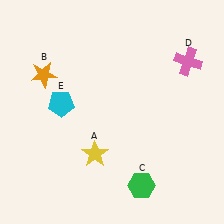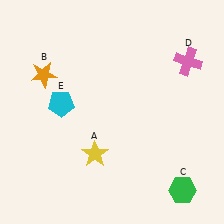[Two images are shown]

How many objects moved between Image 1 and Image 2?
1 object moved between the two images.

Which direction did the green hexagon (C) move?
The green hexagon (C) moved right.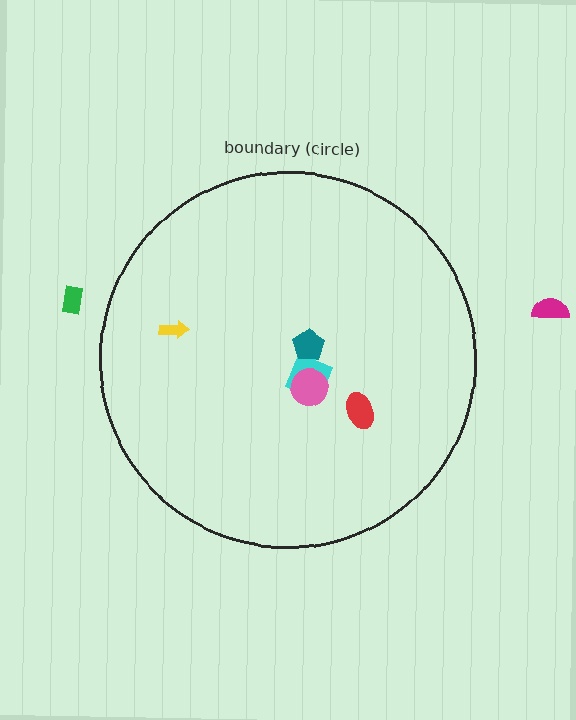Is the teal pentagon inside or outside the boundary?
Inside.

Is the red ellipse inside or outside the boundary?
Inside.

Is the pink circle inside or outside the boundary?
Inside.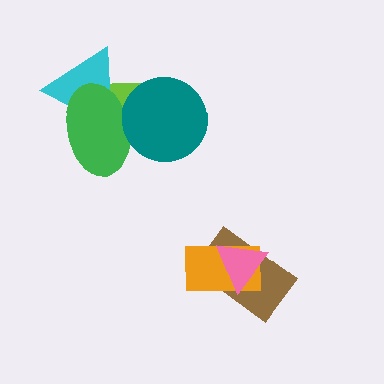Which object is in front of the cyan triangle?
The green ellipse is in front of the cyan triangle.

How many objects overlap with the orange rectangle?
2 objects overlap with the orange rectangle.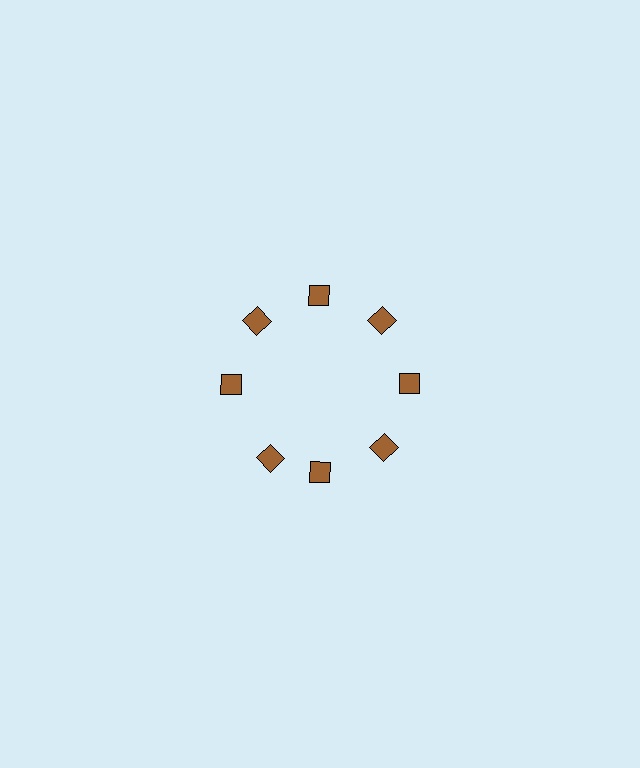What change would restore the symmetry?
The symmetry would be restored by rotating it back into even spacing with its neighbors so that all 8 diamonds sit at equal angles and equal distance from the center.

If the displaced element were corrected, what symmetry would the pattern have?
It would have 8-fold rotational symmetry — the pattern would map onto itself every 45 degrees.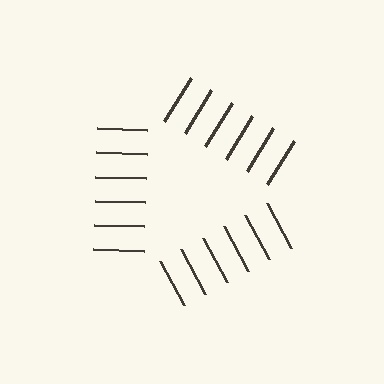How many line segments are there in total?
18 — 6 along each of the 3 edges.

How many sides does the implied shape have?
3 sides — the line-ends trace a triangle.